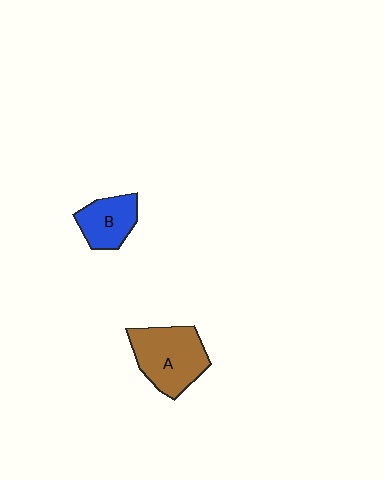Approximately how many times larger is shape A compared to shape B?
Approximately 1.6 times.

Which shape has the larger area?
Shape A (brown).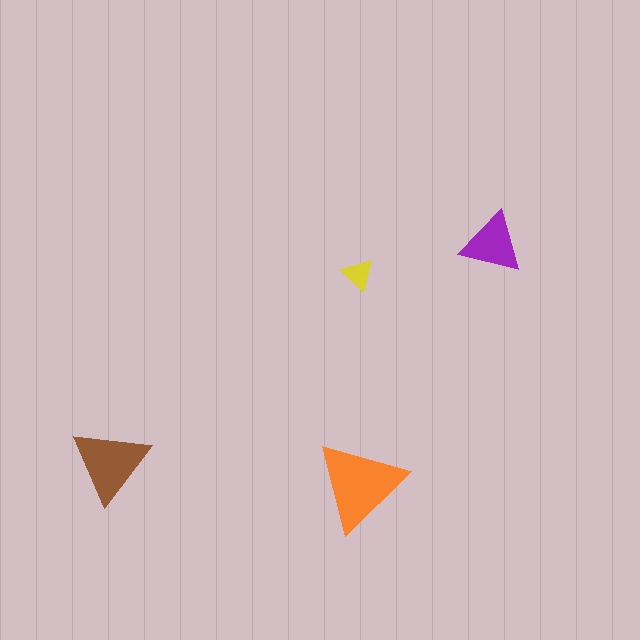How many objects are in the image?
There are 4 objects in the image.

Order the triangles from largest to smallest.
the orange one, the brown one, the purple one, the yellow one.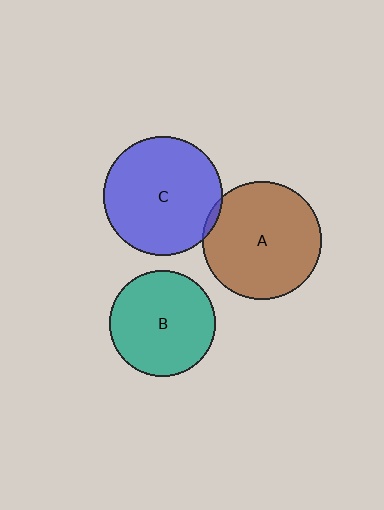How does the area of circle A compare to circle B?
Approximately 1.2 times.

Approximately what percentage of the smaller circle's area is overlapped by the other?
Approximately 5%.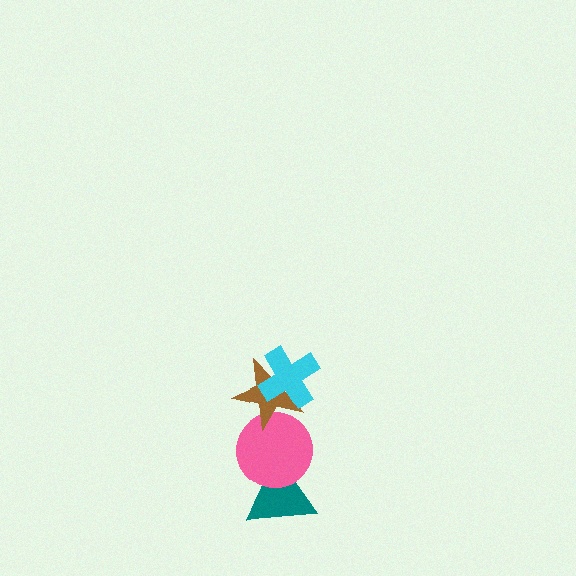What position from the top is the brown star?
The brown star is 2nd from the top.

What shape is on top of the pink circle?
The brown star is on top of the pink circle.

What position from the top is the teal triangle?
The teal triangle is 4th from the top.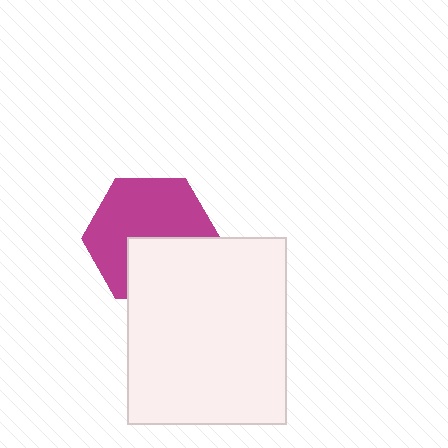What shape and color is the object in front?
The object in front is a white rectangle.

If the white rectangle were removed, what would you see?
You would see the complete magenta hexagon.